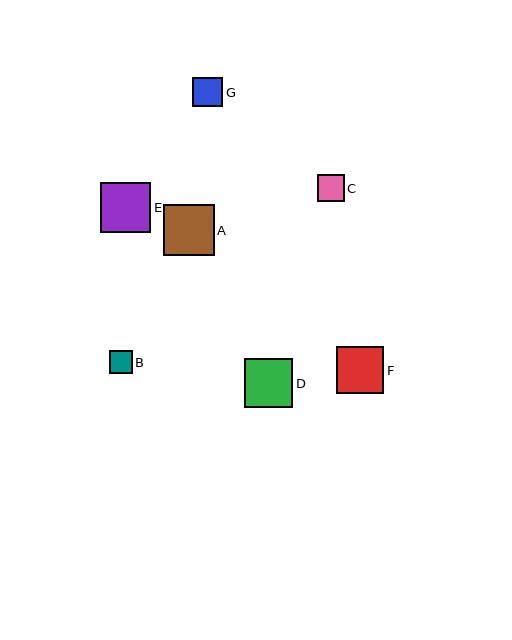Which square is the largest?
Square E is the largest with a size of approximately 51 pixels.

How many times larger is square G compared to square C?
Square G is approximately 1.1 times the size of square C.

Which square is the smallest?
Square B is the smallest with a size of approximately 23 pixels.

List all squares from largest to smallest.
From largest to smallest: E, A, D, F, G, C, B.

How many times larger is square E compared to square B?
Square E is approximately 2.2 times the size of square B.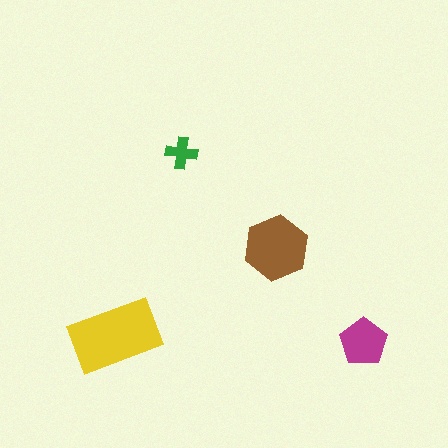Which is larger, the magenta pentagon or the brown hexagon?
The brown hexagon.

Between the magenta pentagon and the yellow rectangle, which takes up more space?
The yellow rectangle.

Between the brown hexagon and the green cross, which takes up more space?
The brown hexagon.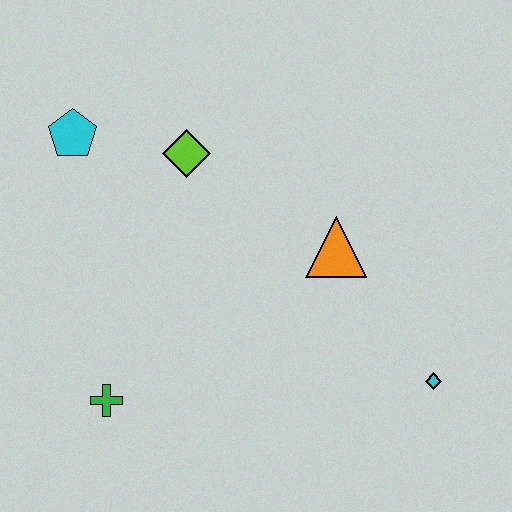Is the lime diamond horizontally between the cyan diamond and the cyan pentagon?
Yes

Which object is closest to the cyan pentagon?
The lime diamond is closest to the cyan pentagon.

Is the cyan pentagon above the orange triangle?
Yes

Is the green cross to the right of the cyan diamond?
No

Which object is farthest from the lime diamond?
The cyan diamond is farthest from the lime diamond.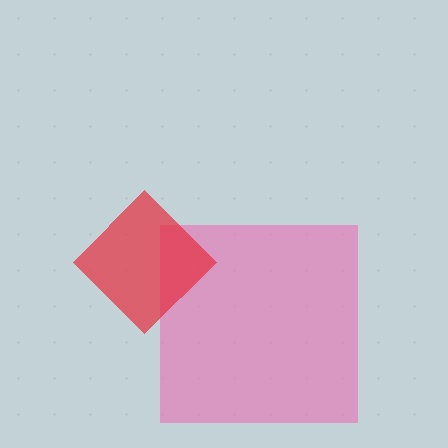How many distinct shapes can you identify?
There are 2 distinct shapes: a pink square, a red diamond.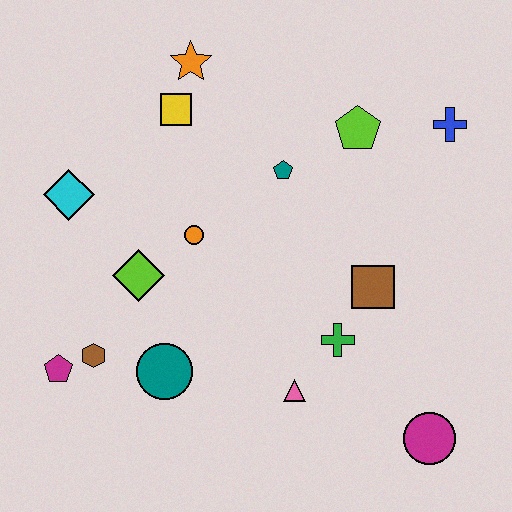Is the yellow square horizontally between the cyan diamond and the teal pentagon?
Yes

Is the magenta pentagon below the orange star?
Yes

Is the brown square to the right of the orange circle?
Yes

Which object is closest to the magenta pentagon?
The brown hexagon is closest to the magenta pentagon.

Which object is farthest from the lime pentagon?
The magenta pentagon is farthest from the lime pentagon.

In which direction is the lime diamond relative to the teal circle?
The lime diamond is above the teal circle.